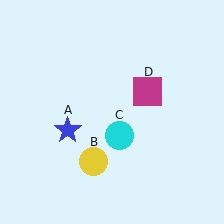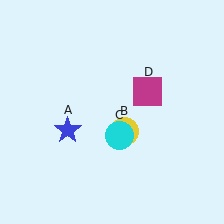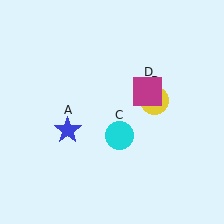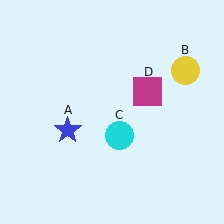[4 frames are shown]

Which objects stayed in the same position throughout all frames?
Blue star (object A) and cyan circle (object C) and magenta square (object D) remained stationary.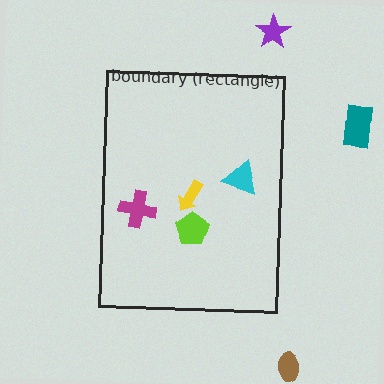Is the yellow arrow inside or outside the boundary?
Inside.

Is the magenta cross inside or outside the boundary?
Inside.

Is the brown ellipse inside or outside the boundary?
Outside.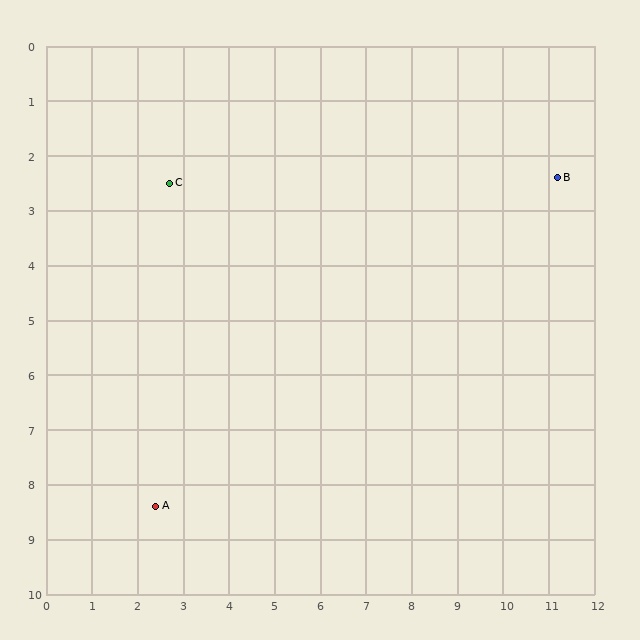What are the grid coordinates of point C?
Point C is at approximately (2.7, 2.5).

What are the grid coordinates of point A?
Point A is at approximately (2.4, 8.4).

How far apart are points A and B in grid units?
Points A and B are about 10.7 grid units apart.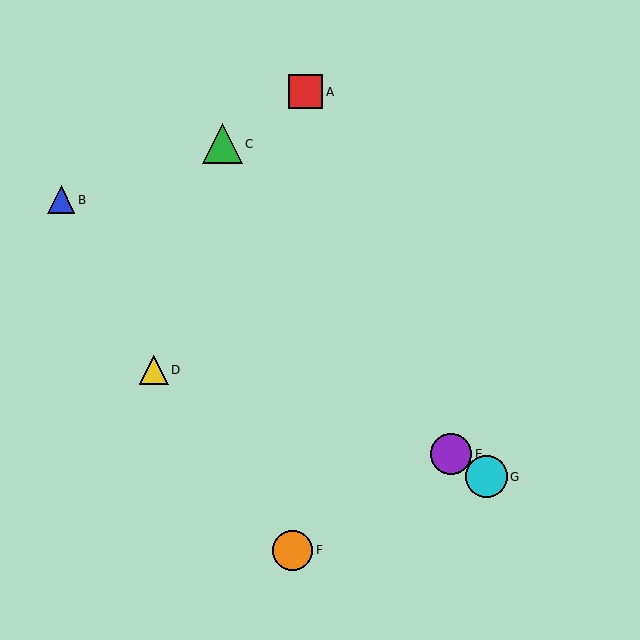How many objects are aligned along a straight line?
3 objects (B, E, G) are aligned along a straight line.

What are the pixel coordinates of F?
Object F is at (293, 550).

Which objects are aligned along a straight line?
Objects B, E, G are aligned along a straight line.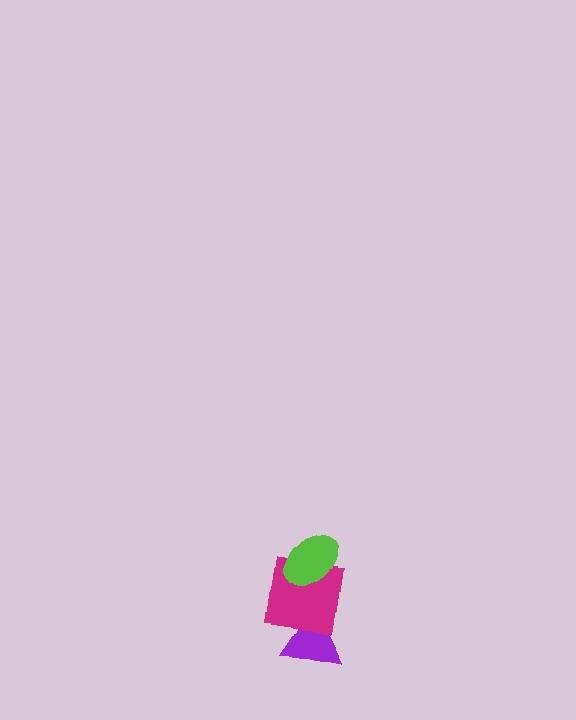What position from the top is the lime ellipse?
The lime ellipse is 1st from the top.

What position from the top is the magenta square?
The magenta square is 2nd from the top.